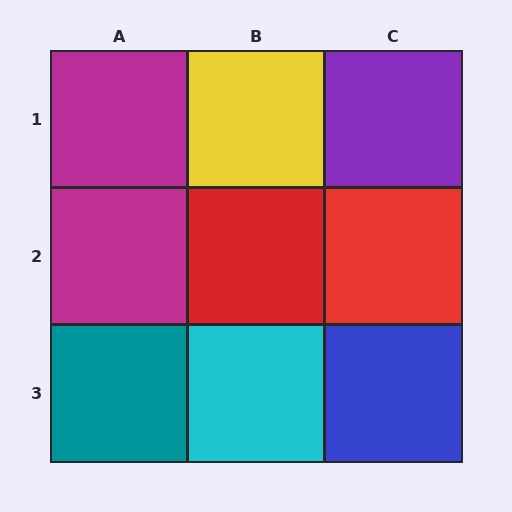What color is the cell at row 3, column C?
Blue.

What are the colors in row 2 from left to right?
Magenta, red, red.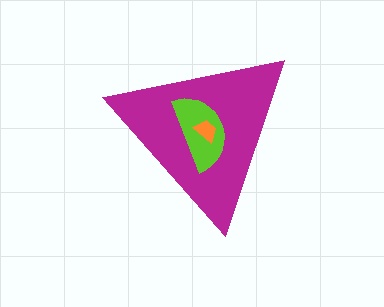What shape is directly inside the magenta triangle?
The lime semicircle.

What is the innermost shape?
The orange trapezoid.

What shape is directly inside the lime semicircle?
The orange trapezoid.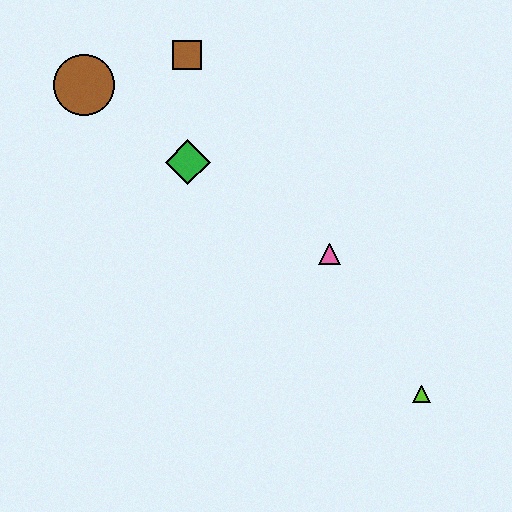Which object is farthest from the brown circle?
The lime triangle is farthest from the brown circle.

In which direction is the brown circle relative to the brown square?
The brown circle is to the left of the brown square.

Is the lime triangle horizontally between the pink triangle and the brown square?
No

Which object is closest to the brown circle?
The brown square is closest to the brown circle.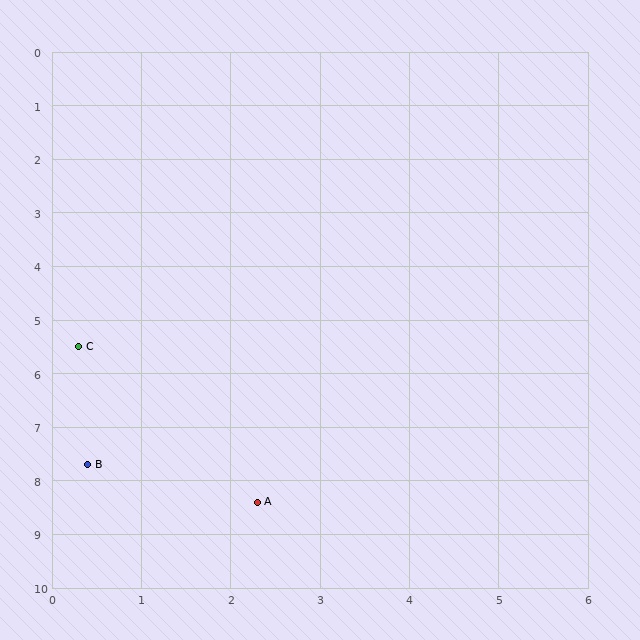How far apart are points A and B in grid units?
Points A and B are about 2.0 grid units apart.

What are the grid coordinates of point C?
Point C is at approximately (0.3, 5.5).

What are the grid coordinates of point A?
Point A is at approximately (2.3, 8.4).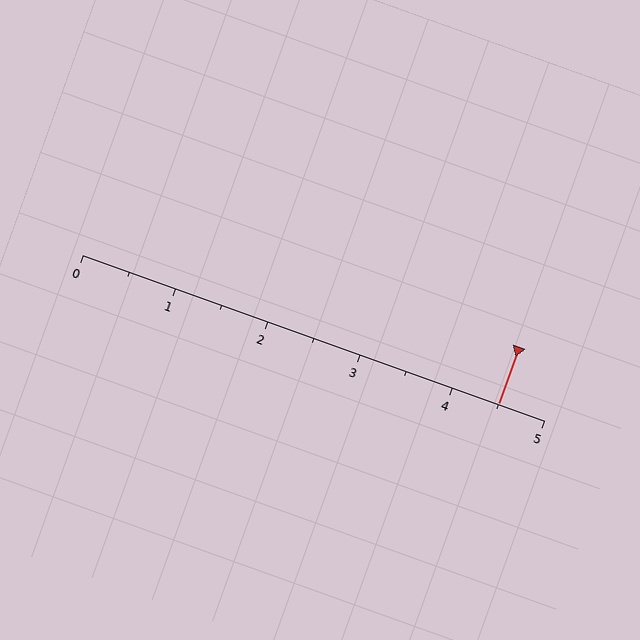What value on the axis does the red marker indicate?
The marker indicates approximately 4.5.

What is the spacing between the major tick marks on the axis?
The major ticks are spaced 1 apart.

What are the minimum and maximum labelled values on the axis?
The axis runs from 0 to 5.